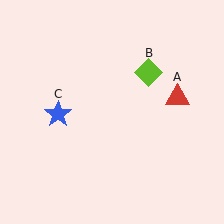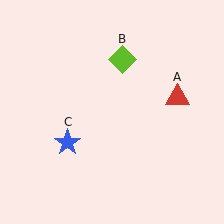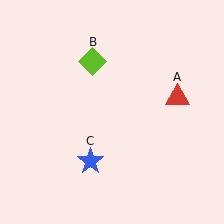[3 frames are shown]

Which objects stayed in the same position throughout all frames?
Red triangle (object A) remained stationary.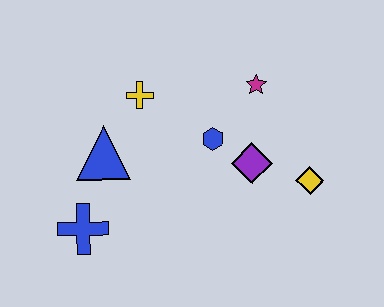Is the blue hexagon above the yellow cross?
No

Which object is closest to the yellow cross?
The blue triangle is closest to the yellow cross.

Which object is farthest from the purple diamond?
The blue cross is farthest from the purple diamond.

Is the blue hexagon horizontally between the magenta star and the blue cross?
Yes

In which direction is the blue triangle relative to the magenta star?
The blue triangle is to the left of the magenta star.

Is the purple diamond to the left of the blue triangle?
No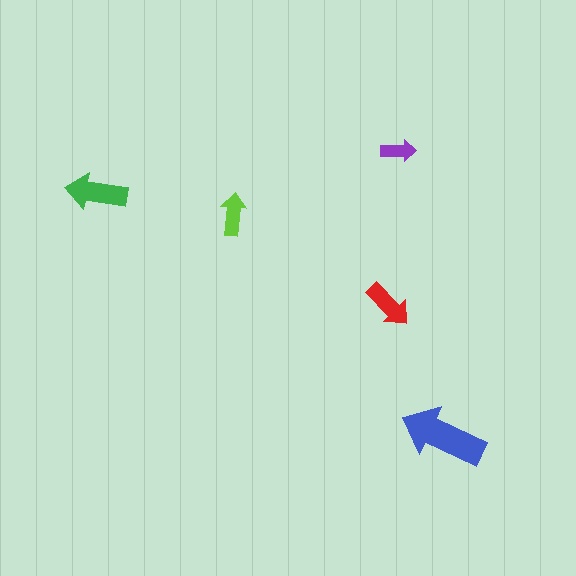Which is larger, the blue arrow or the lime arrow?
The blue one.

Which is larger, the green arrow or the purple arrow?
The green one.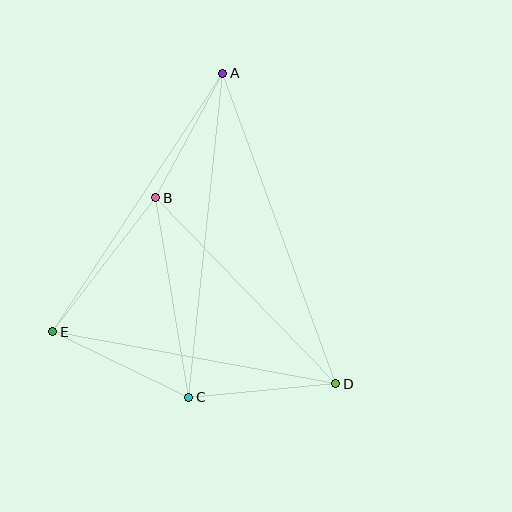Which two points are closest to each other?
Points A and B are closest to each other.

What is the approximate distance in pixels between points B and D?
The distance between B and D is approximately 259 pixels.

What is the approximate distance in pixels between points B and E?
The distance between B and E is approximately 169 pixels.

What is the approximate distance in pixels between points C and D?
The distance between C and D is approximately 148 pixels.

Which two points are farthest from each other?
Points A and D are farthest from each other.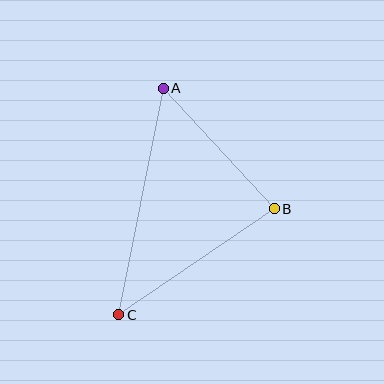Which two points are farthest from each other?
Points A and C are farthest from each other.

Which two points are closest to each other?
Points A and B are closest to each other.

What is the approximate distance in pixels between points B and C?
The distance between B and C is approximately 188 pixels.